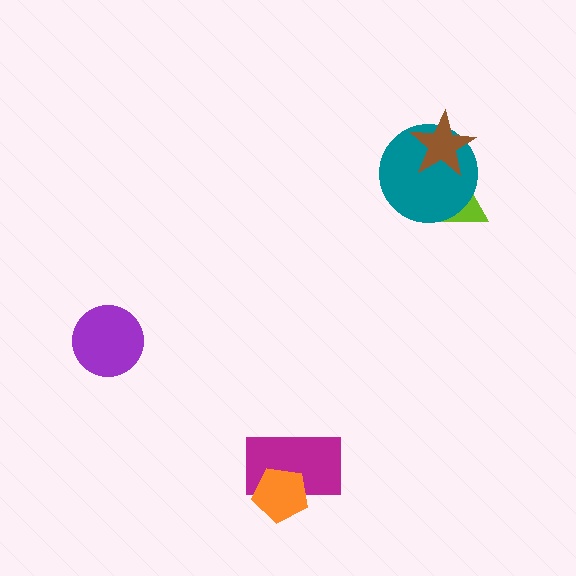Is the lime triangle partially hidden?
Yes, it is partially covered by another shape.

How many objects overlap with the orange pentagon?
1 object overlaps with the orange pentagon.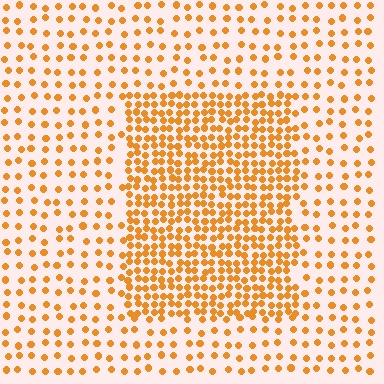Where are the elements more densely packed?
The elements are more densely packed inside the rectangle boundary.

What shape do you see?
I see a rectangle.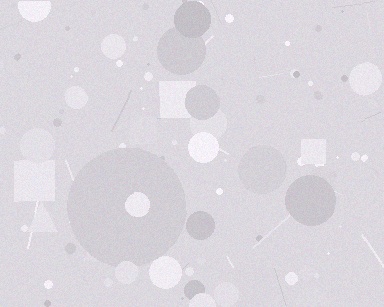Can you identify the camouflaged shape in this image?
The camouflaged shape is a circle.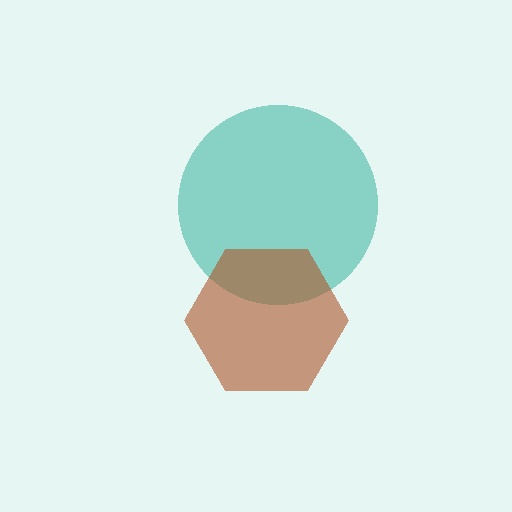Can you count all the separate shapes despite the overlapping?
Yes, there are 2 separate shapes.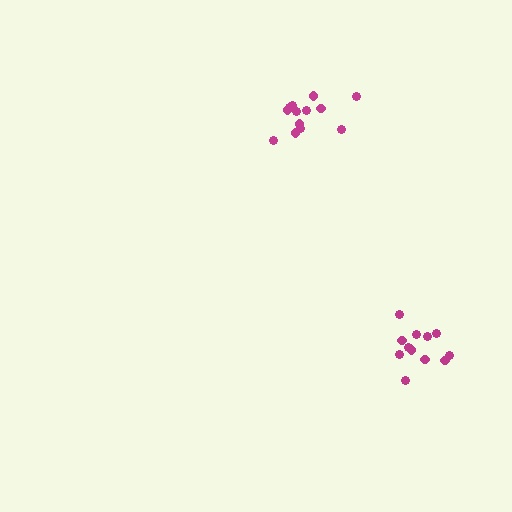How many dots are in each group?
Group 1: 12 dots, Group 2: 13 dots (25 total).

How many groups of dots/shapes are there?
There are 2 groups.